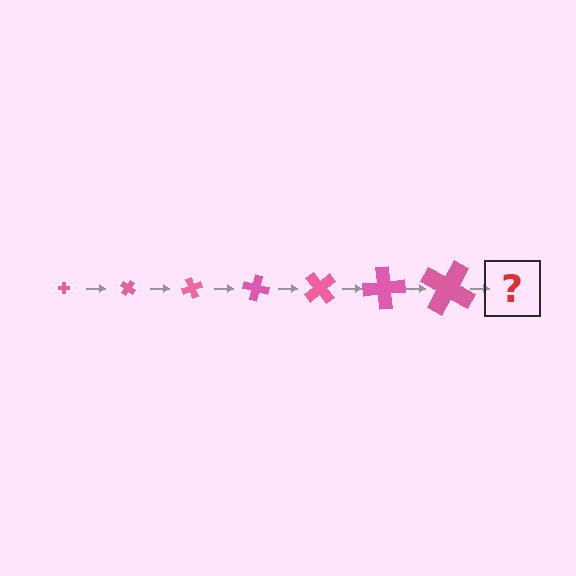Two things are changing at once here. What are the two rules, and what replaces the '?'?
The two rules are that the cross grows larger each step and it rotates 35 degrees each step. The '?' should be a cross, larger than the previous one and rotated 245 degrees from the start.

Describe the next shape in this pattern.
It should be a cross, larger than the previous one and rotated 245 degrees from the start.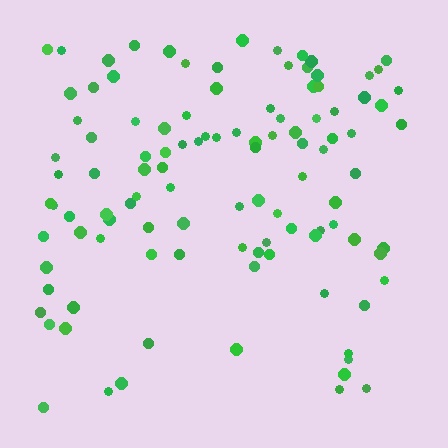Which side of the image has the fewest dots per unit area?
The bottom.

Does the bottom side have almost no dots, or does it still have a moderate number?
Still a moderate number, just noticeably fewer than the top.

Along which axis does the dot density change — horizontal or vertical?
Vertical.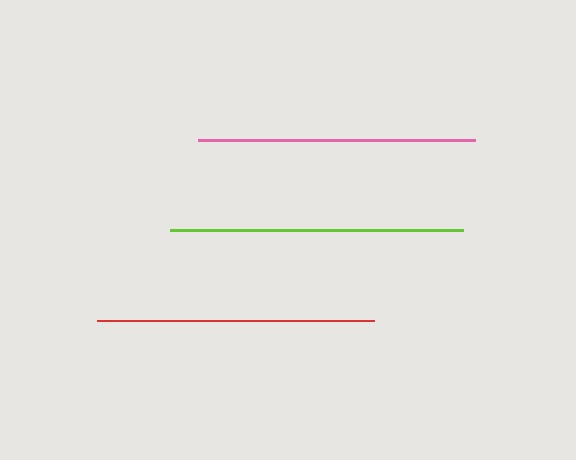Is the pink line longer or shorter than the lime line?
The lime line is longer than the pink line.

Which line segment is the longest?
The lime line is the longest at approximately 293 pixels.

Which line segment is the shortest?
The red line is the shortest at approximately 277 pixels.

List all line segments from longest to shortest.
From longest to shortest: lime, pink, red.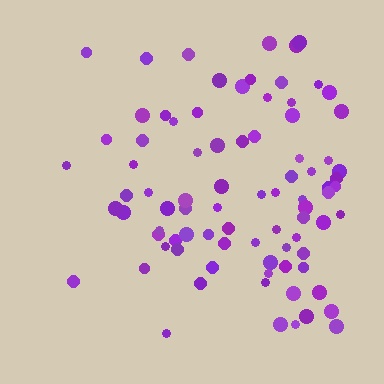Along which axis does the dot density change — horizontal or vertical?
Horizontal.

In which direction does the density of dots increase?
From left to right, with the right side densest.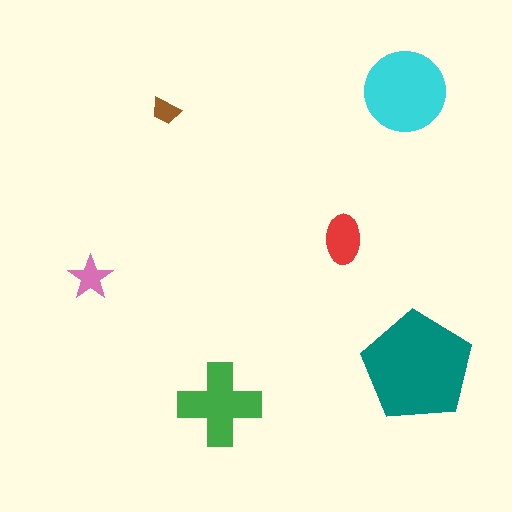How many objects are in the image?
There are 6 objects in the image.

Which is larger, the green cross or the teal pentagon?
The teal pentagon.